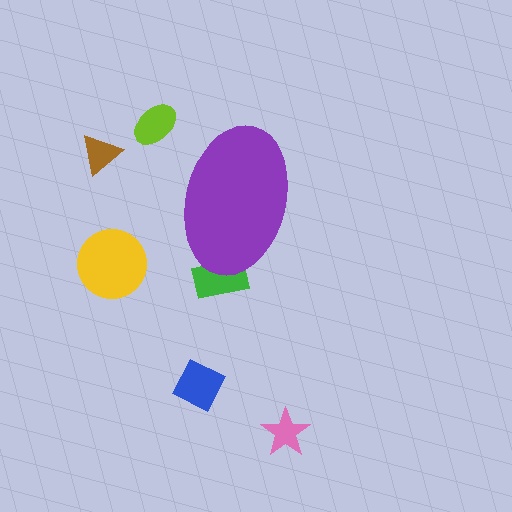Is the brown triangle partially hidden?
No, the brown triangle is fully visible.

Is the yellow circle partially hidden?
No, the yellow circle is fully visible.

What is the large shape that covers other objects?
A purple ellipse.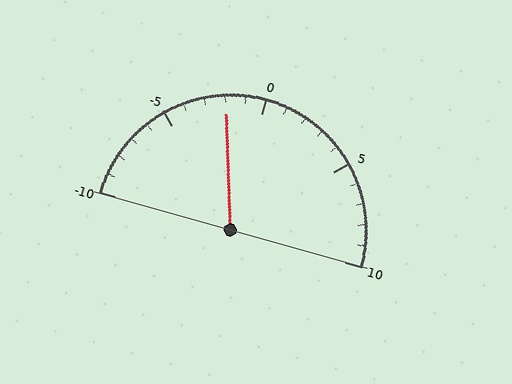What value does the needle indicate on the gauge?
The needle indicates approximately -2.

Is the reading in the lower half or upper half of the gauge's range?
The reading is in the lower half of the range (-10 to 10).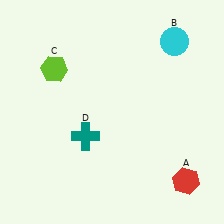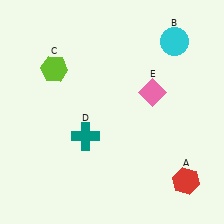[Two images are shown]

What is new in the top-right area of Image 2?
A pink diamond (E) was added in the top-right area of Image 2.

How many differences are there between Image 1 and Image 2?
There is 1 difference between the two images.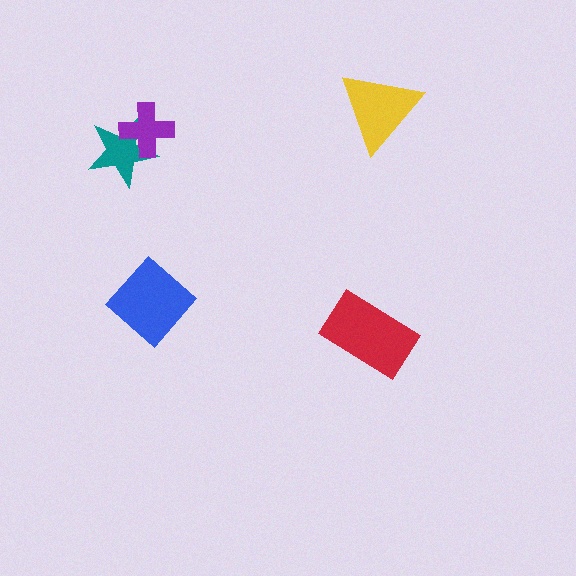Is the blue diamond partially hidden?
No, no other shape covers it.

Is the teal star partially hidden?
Yes, it is partially covered by another shape.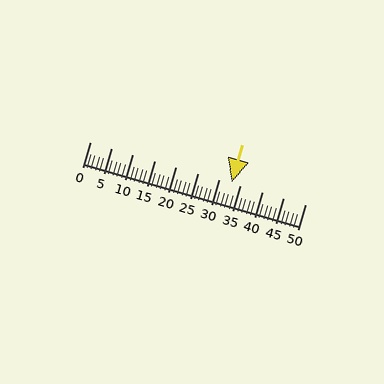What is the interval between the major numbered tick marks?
The major tick marks are spaced 5 units apart.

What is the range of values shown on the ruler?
The ruler shows values from 0 to 50.